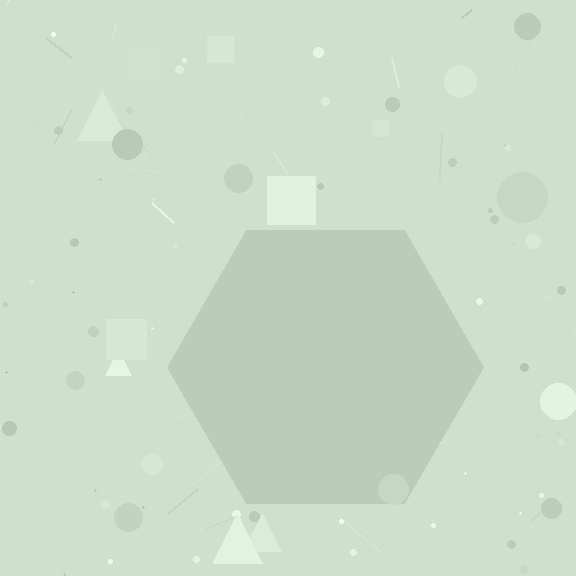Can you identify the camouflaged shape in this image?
The camouflaged shape is a hexagon.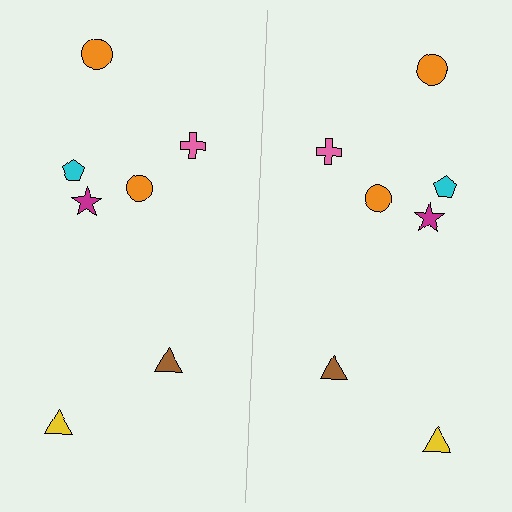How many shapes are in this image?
There are 14 shapes in this image.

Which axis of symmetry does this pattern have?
The pattern has a vertical axis of symmetry running through the center of the image.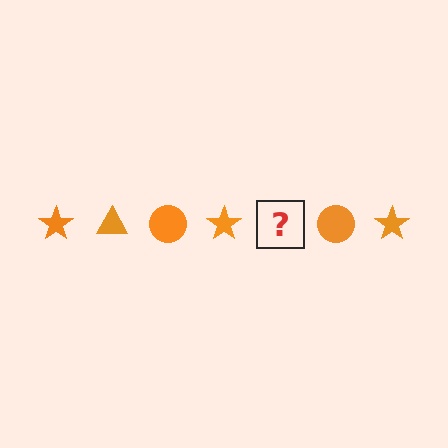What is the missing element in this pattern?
The missing element is an orange triangle.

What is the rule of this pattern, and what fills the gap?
The rule is that the pattern cycles through star, triangle, circle shapes in orange. The gap should be filled with an orange triangle.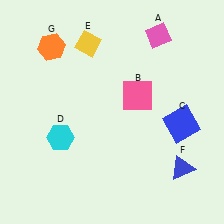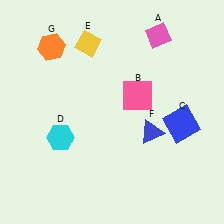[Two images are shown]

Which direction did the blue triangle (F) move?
The blue triangle (F) moved up.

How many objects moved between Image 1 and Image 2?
1 object moved between the two images.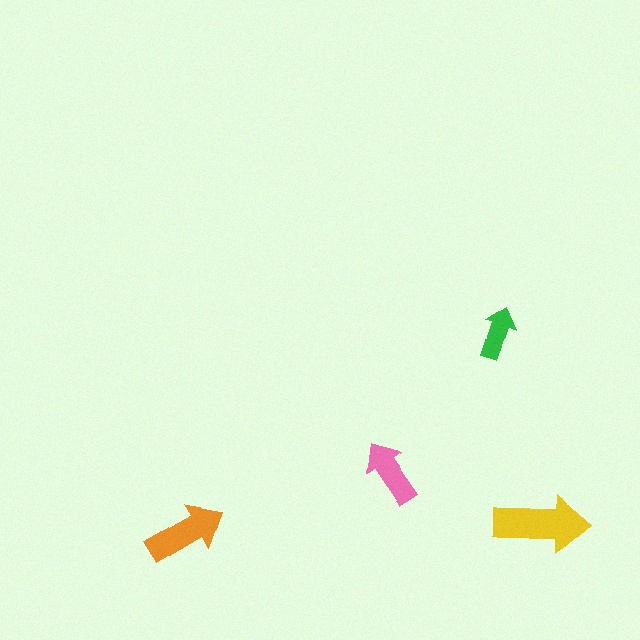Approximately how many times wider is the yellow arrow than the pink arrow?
About 1.5 times wider.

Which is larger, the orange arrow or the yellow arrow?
The yellow one.